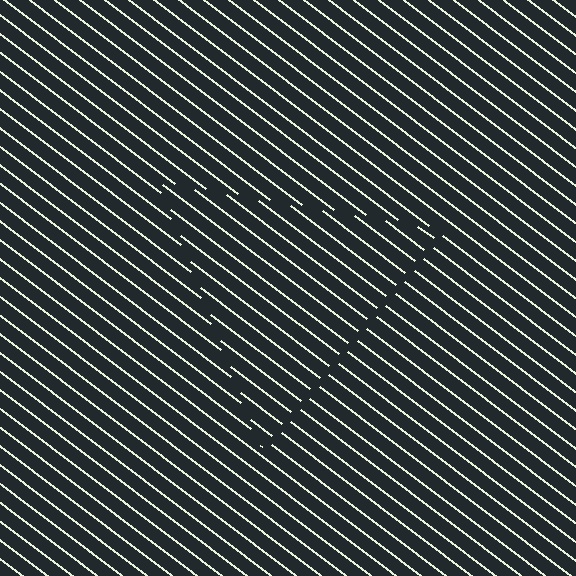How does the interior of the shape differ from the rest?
The interior of the shape contains the same grating, shifted by half a period — the contour is defined by the phase discontinuity where line-ends from the inner and outer gratings abut.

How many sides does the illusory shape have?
3 sides — the line-ends trace a triangle.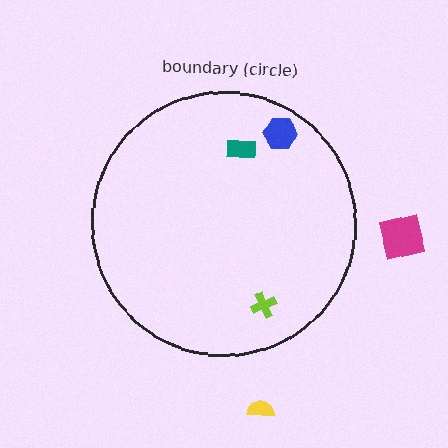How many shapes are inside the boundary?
3 inside, 2 outside.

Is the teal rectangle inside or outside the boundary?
Inside.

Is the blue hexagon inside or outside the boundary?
Inside.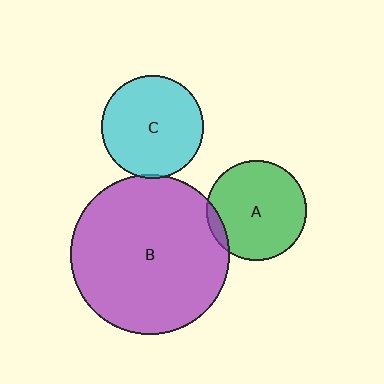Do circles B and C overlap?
Yes.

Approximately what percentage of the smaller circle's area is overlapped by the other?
Approximately 5%.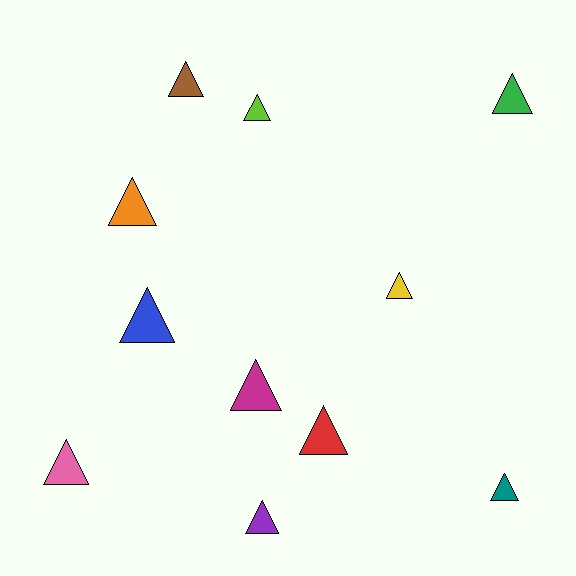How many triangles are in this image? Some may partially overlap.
There are 11 triangles.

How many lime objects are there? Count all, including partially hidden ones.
There is 1 lime object.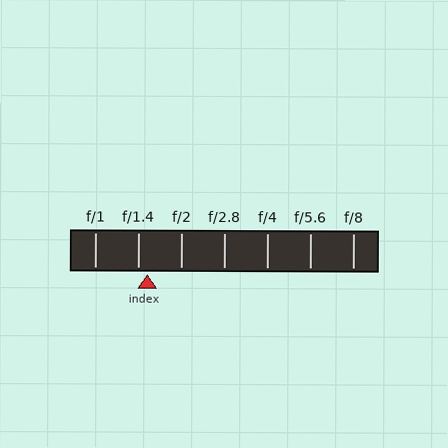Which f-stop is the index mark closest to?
The index mark is closest to f/1.4.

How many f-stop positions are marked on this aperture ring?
There are 7 f-stop positions marked.